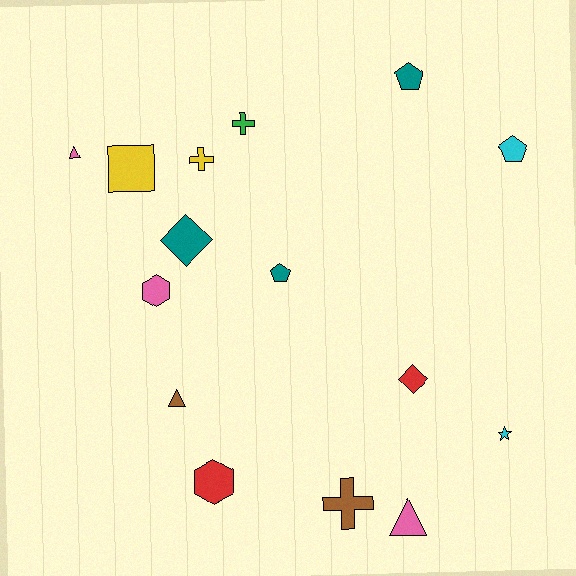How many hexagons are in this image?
There are 2 hexagons.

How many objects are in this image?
There are 15 objects.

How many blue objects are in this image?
There are no blue objects.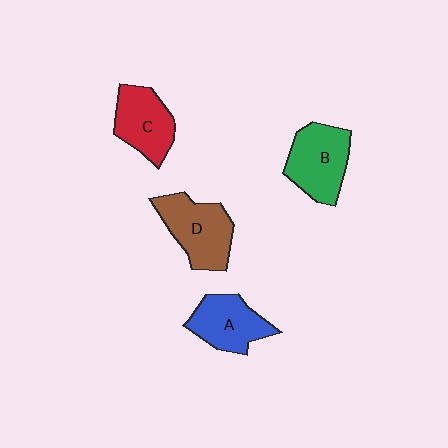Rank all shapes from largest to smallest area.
From largest to smallest: D (brown), B (green), A (blue), C (red).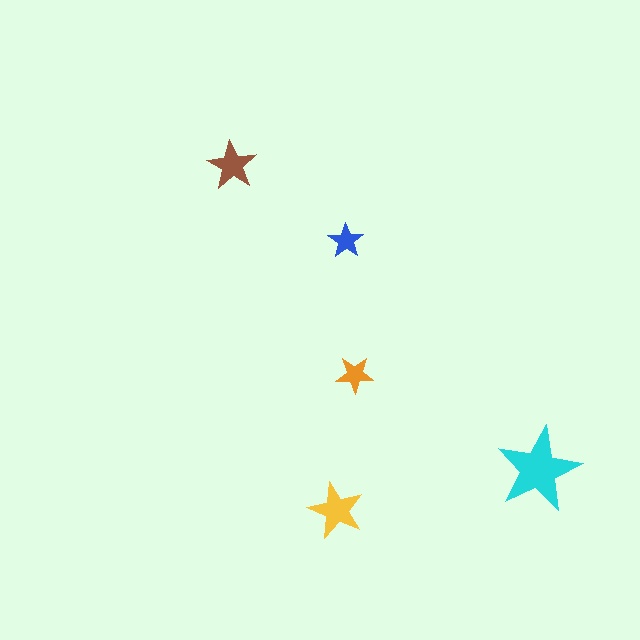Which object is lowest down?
The yellow star is bottommost.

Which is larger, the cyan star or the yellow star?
The cyan one.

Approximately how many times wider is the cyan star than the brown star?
About 1.5 times wider.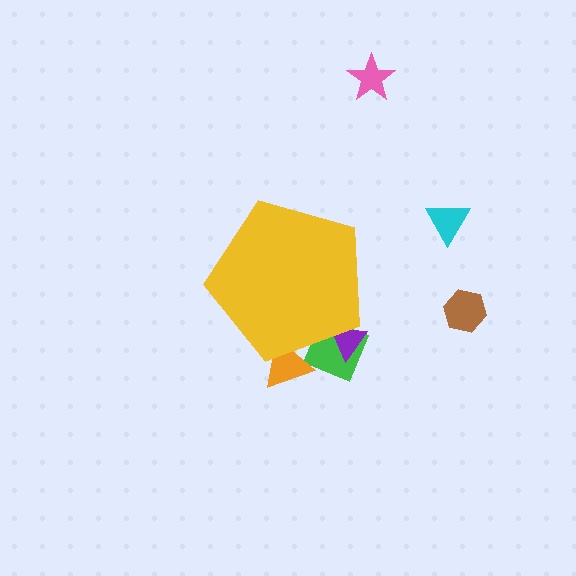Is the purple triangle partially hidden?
Yes, the purple triangle is partially hidden behind the yellow pentagon.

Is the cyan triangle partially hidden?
No, the cyan triangle is fully visible.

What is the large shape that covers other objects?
A yellow pentagon.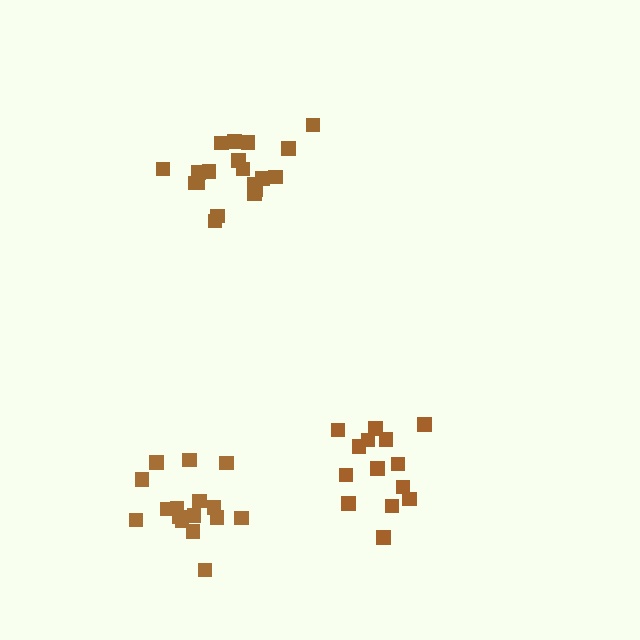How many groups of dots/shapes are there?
There are 3 groups.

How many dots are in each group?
Group 1: 14 dots, Group 2: 19 dots, Group 3: 16 dots (49 total).